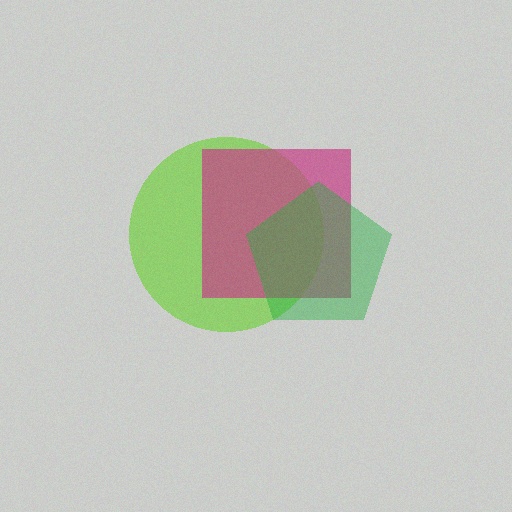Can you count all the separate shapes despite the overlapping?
Yes, there are 3 separate shapes.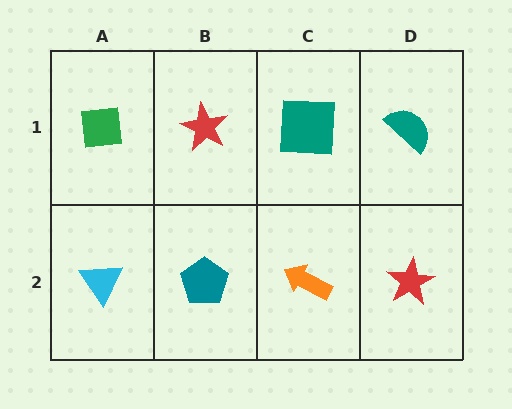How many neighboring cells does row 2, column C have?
3.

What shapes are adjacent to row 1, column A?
A cyan triangle (row 2, column A), a red star (row 1, column B).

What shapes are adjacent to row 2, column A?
A green square (row 1, column A), a teal pentagon (row 2, column B).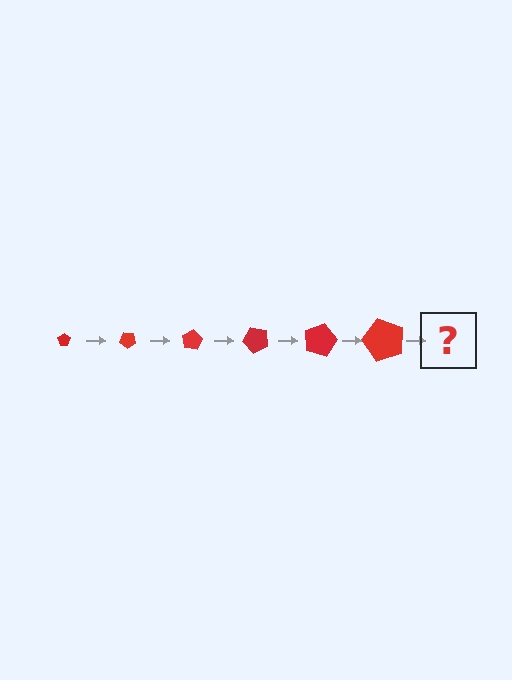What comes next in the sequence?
The next element should be a pentagon, larger than the previous one and rotated 240 degrees from the start.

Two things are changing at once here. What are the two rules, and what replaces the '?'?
The two rules are that the pentagon grows larger each step and it rotates 40 degrees each step. The '?' should be a pentagon, larger than the previous one and rotated 240 degrees from the start.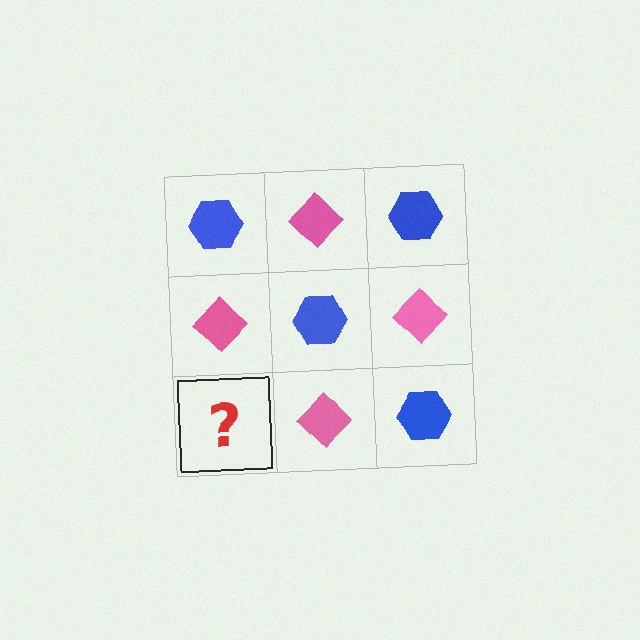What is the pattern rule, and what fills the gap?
The rule is that it alternates blue hexagon and pink diamond in a checkerboard pattern. The gap should be filled with a blue hexagon.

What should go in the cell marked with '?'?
The missing cell should contain a blue hexagon.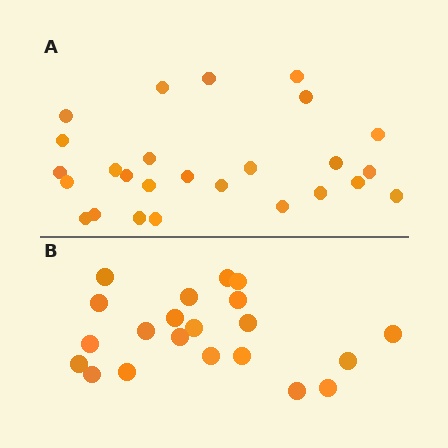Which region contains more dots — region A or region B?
Region A (the top region) has more dots.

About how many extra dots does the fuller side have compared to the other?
Region A has about 5 more dots than region B.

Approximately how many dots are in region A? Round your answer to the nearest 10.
About 30 dots. (The exact count is 26, which rounds to 30.)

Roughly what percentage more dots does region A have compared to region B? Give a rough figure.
About 25% more.